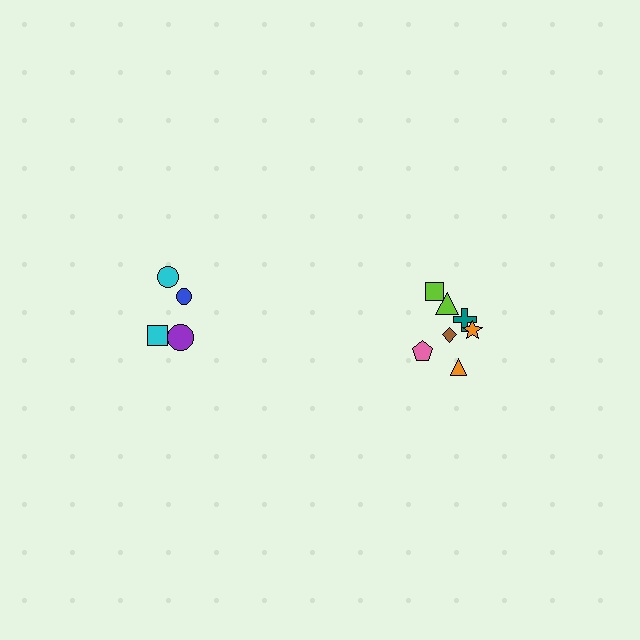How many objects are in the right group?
There are 7 objects.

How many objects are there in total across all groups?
There are 11 objects.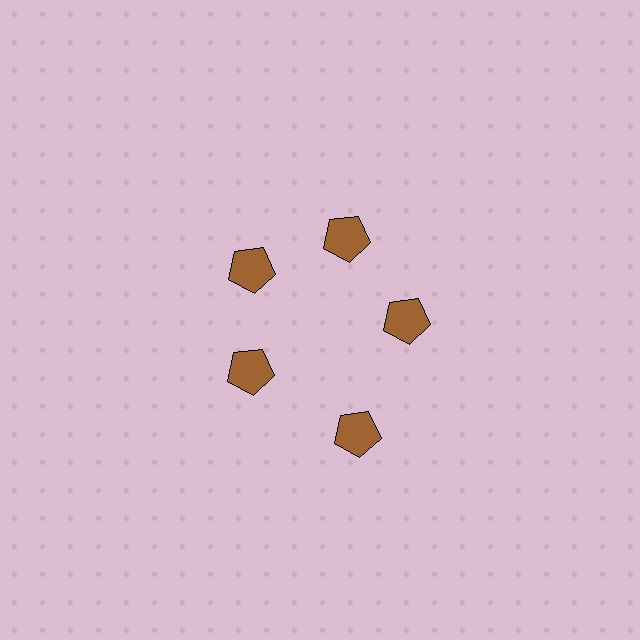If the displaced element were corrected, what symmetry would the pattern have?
It would have 5-fold rotational symmetry — the pattern would map onto itself every 72 degrees.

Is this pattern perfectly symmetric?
No. The 5 brown pentagons are arranged in a ring, but one element near the 5 o'clock position is pushed outward from the center, breaking the 5-fold rotational symmetry.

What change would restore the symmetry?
The symmetry would be restored by moving it inward, back onto the ring so that all 5 pentagons sit at equal angles and equal distance from the center.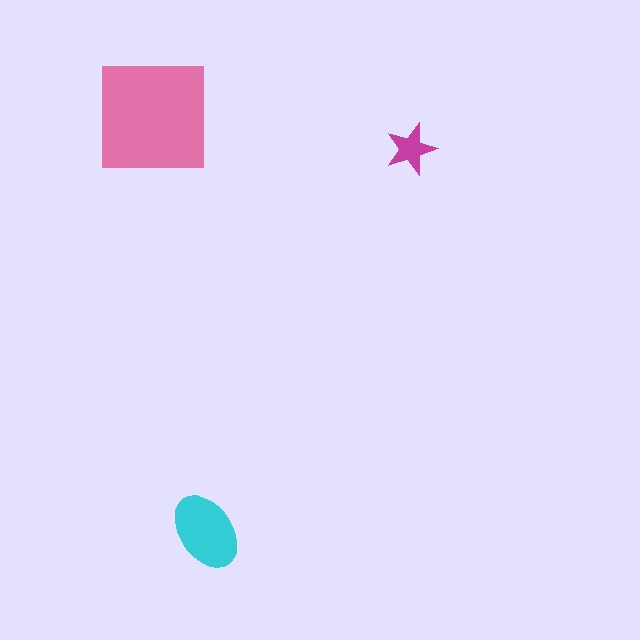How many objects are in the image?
There are 3 objects in the image.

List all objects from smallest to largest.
The magenta star, the cyan ellipse, the pink square.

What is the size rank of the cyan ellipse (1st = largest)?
2nd.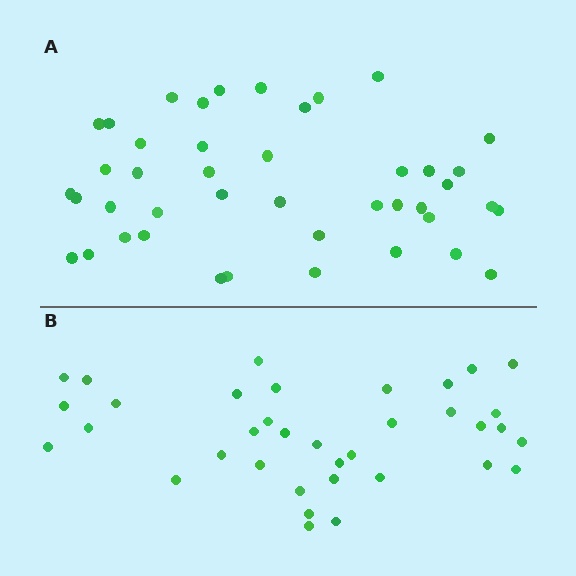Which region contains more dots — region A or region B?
Region A (the top region) has more dots.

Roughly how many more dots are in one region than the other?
Region A has roughly 8 or so more dots than region B.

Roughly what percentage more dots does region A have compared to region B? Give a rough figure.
About 20% more.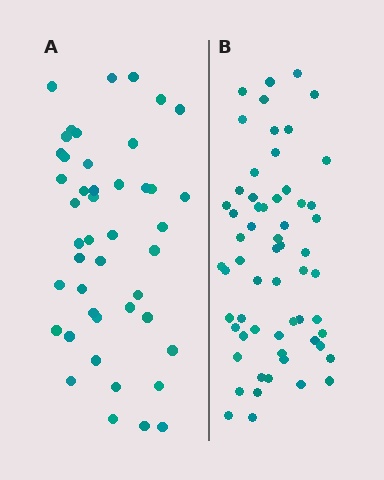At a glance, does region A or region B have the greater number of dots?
Region B (the right region) has more dots.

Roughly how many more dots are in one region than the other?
Region B has approximately 15 more dots than region A.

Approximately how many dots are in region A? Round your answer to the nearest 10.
About 40 dots. (The exact count is 45, which rounds to 40.)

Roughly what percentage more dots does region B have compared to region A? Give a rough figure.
About 35% more.